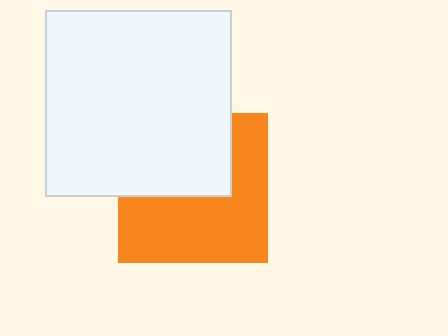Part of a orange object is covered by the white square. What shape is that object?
It is a square.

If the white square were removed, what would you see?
You would see the complete orange square.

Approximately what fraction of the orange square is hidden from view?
Roughly 43% of the orange square is hidden behind the white square.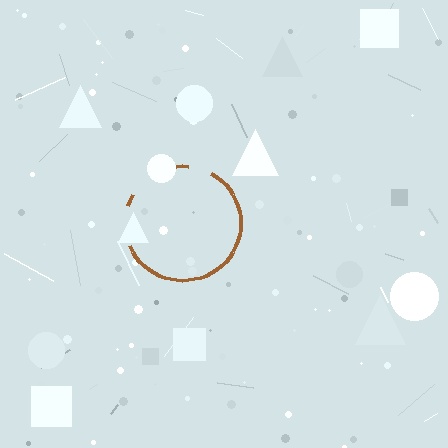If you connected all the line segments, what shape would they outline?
They would outline a circle.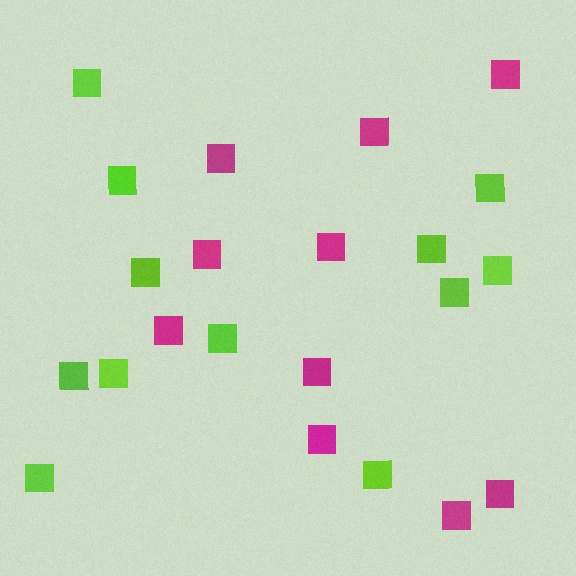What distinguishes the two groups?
There are 2 groups: one group of magenta squares (10) and one group of lime squares (12).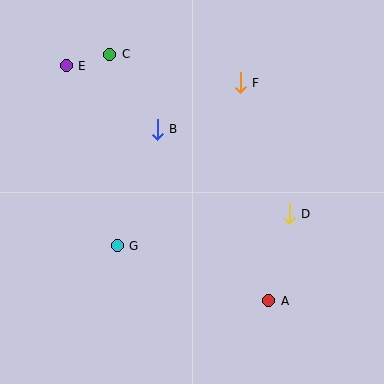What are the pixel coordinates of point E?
Point E is at (66, 66).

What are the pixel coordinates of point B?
Point B is at (157, 129).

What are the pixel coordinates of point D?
Point D is at (289, 214).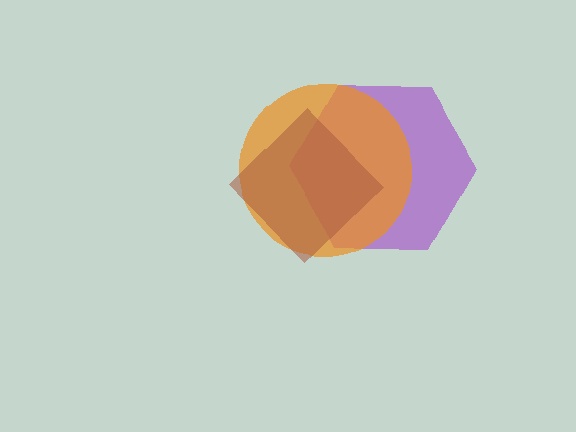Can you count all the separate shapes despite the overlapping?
Yes, there are 3 separate shapes.